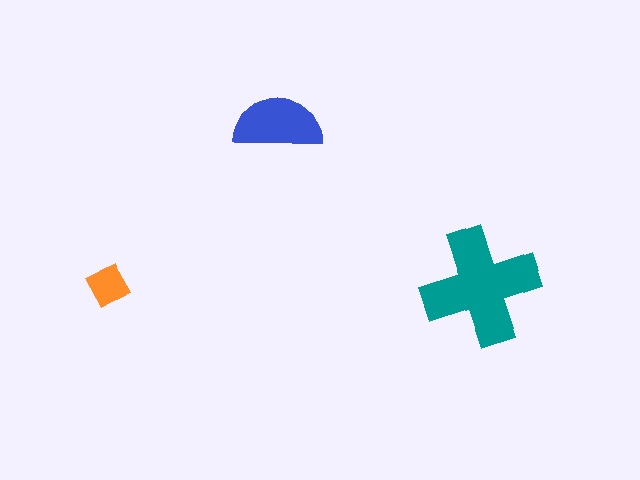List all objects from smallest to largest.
The orange diamond, the blue semicircle, the teal cross.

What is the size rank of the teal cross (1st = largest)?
1st.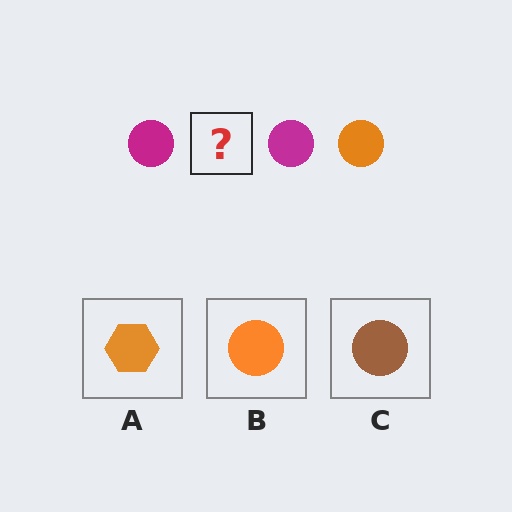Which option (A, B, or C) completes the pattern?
B.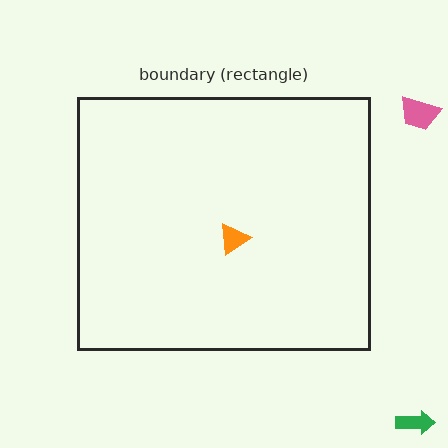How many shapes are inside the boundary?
1 inside, 2 outside.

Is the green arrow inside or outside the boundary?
Outside.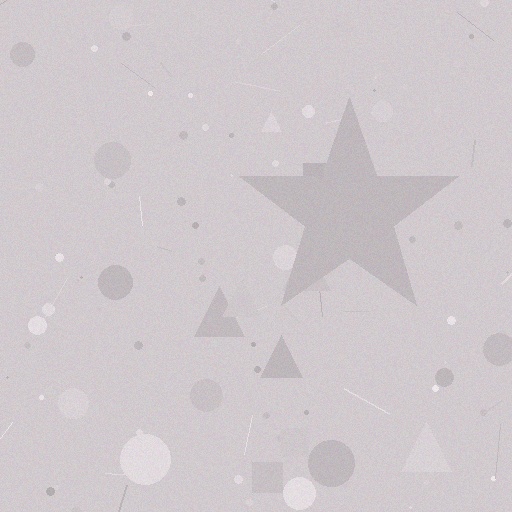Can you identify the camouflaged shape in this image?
The camouflaged shape is a star.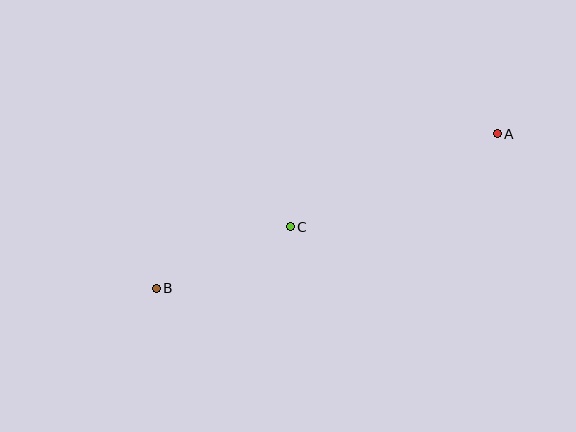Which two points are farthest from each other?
Points A and B are farthest from each other.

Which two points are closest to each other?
Points B and C are closest to each other.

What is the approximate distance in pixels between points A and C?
The distance between A and C is approximately 227 pixels.